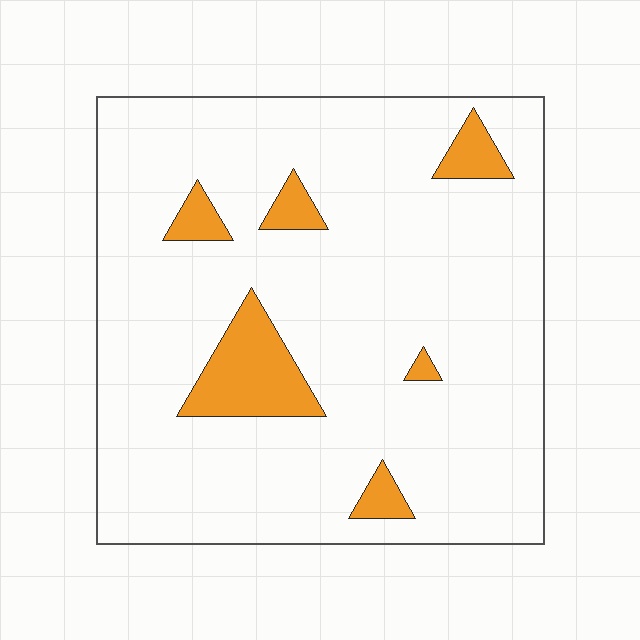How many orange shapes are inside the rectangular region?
6.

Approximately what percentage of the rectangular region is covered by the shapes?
Approximately 10%.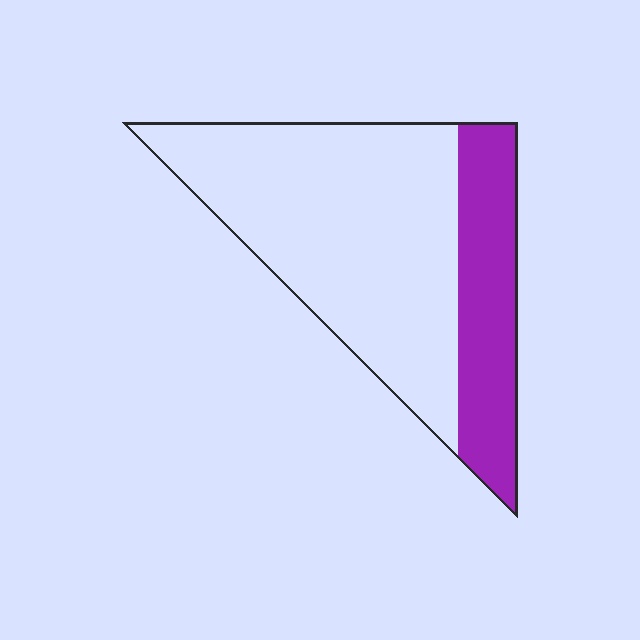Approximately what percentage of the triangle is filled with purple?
Approximately 30%.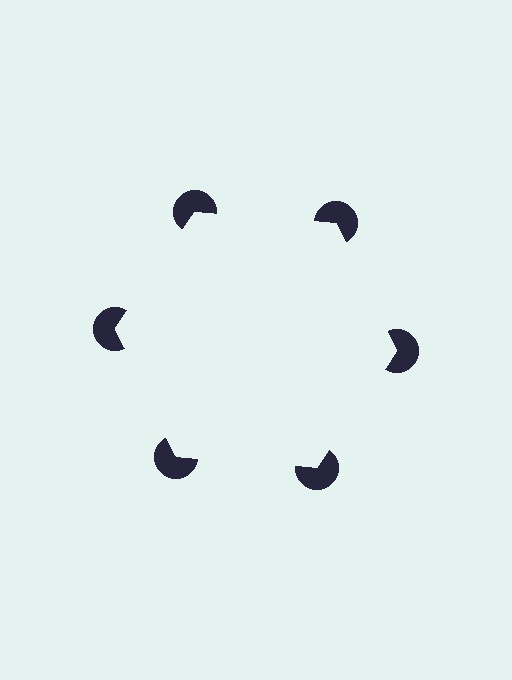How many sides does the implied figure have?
6 sides.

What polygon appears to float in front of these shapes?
An illusory hexagon — its edges are inferred from the aligned wedge cuts in the pac-man discs, not physically drawn.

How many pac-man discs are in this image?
There are 6 — one at each vertex of the illusory hexagon.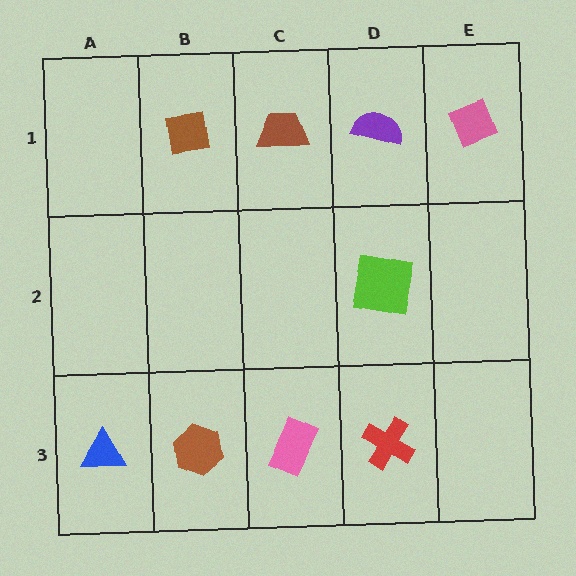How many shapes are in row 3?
4 shapes.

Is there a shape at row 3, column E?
No, that cell is empty.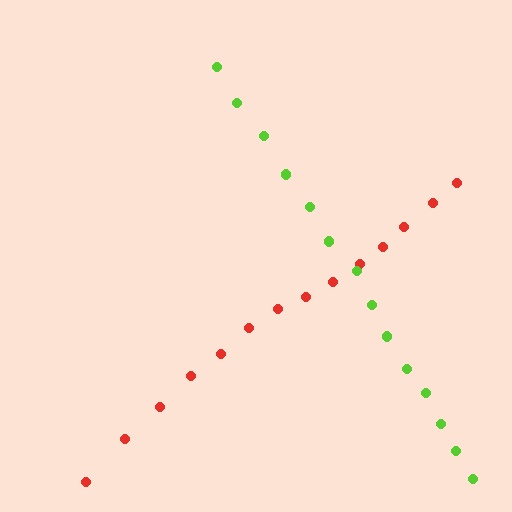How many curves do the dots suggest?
There are 2 distinct paths.